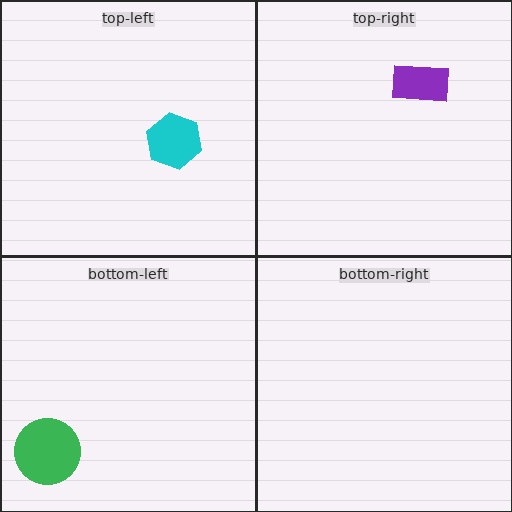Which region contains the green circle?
The bottom-left region.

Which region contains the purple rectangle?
The top-right region.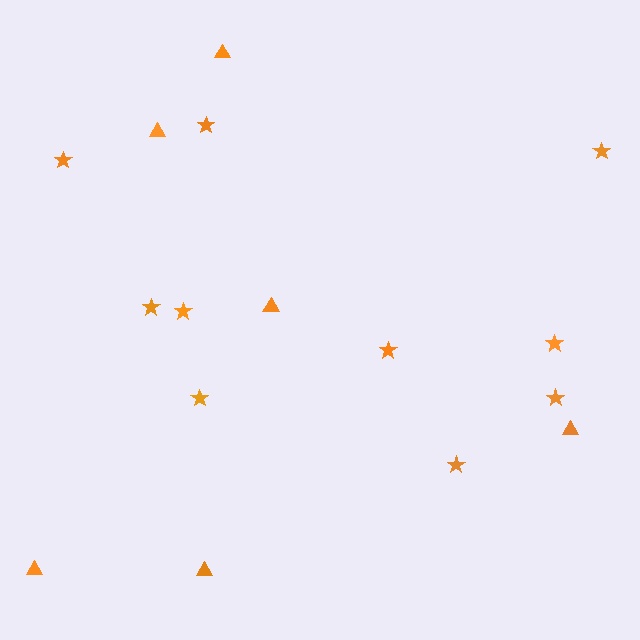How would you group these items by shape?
There are 2 groups: one group of stars (10) and one group of triangles (6).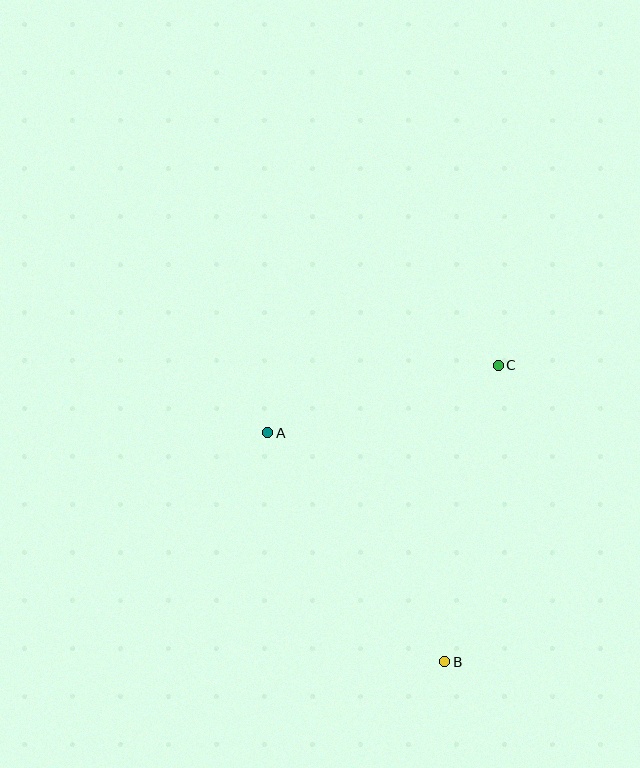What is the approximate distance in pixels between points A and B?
The distance between A and B is approximately 290 pixels.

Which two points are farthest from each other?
Points B and C are farthest from each other.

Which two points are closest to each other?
Points A and C are closest to each other.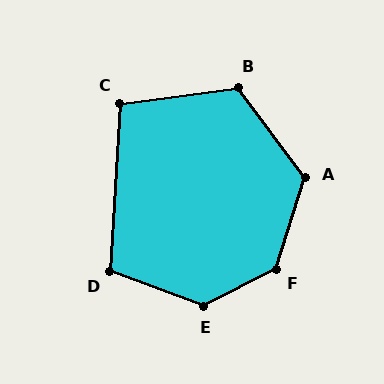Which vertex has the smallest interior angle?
C, at approximately 101 degrees.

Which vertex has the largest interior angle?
F, at approximately 134 degrees.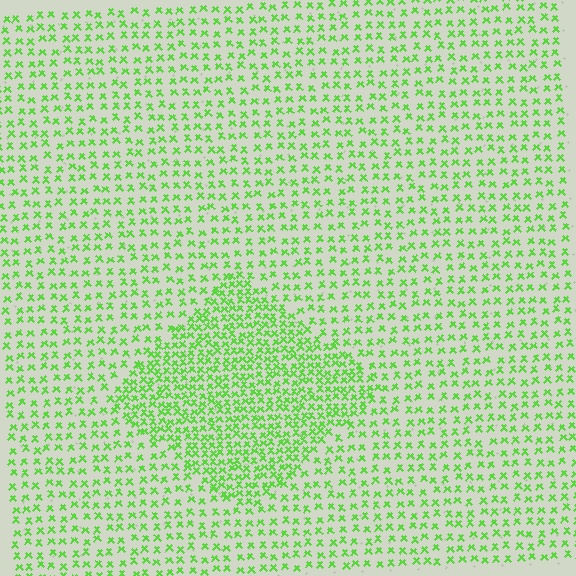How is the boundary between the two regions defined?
The boundary is defined by a change in element density (approximately 1.9x ratio). All elements are the same color, size, and shape.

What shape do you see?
I see a diamond.